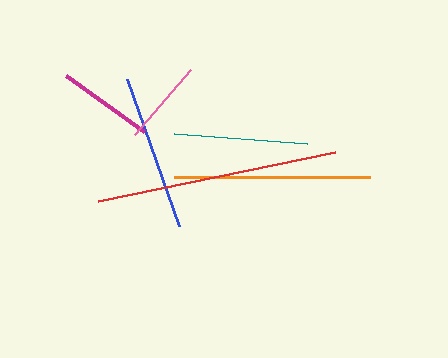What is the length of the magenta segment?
The magenta segment is approximately 96 pixels long.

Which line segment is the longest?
The red line is the longest at approximately 243 pixels.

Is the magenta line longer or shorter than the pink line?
The magenta line is longer than the pink line.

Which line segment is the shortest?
The pink line is the shortest at approximately 86 pixels.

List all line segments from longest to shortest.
From longest to shortest: red, orange, blue, teal, magenta, pink.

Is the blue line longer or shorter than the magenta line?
The blue line is longer than the magenta line.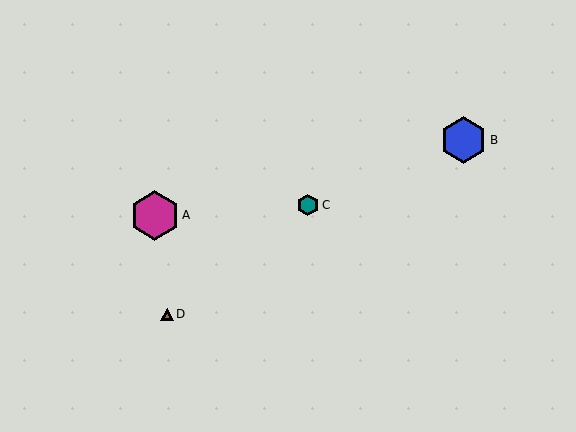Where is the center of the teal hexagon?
The center of the teal hexagon is at (308, 205).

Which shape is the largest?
The magenta hexagon (labeled A) is the largest.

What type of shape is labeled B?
Shape B is a blue hexagon.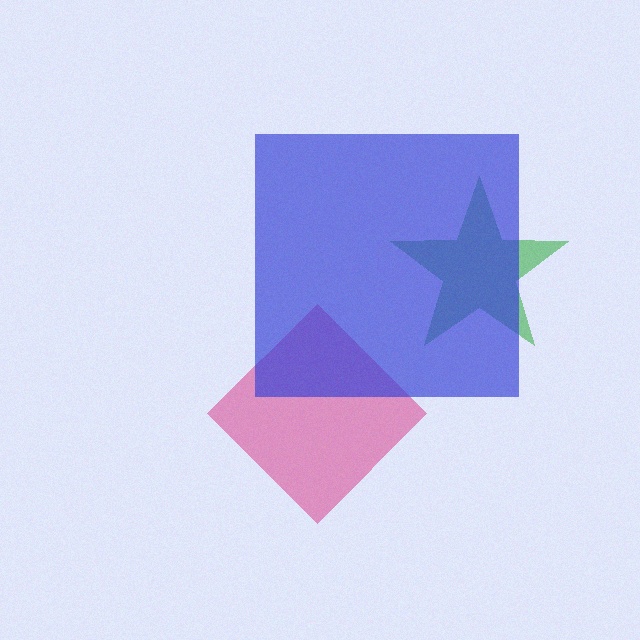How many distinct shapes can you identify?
There are 3 distinct shapes: a green star, a pink diamond, a blue square.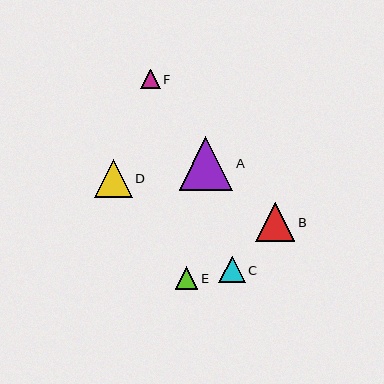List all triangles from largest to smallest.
From largest to smallest: A, B, D, C, E, F.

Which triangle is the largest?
Triangle A is the largest with a size of approximately 53 pixels.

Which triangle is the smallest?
Triangle F is the smallest with a size of approximately 20 pixels.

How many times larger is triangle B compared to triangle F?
Triangle B is approximately 2.0 times the size of triangle F.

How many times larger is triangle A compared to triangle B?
Triangle A is approximately 1.4 times the size of triangle B.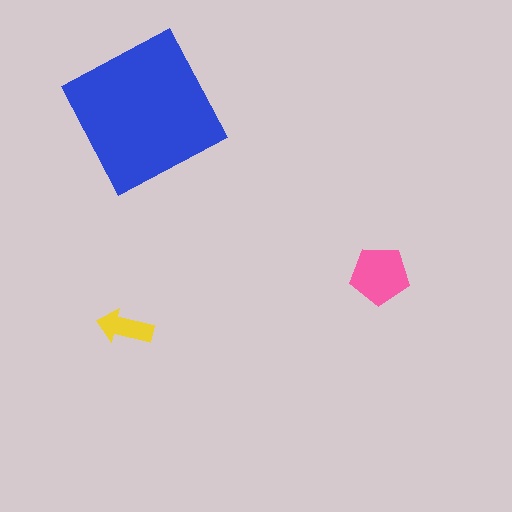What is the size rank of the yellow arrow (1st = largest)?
3rd.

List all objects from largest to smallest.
The blue square, the pink pentagon, the yellow arrow.